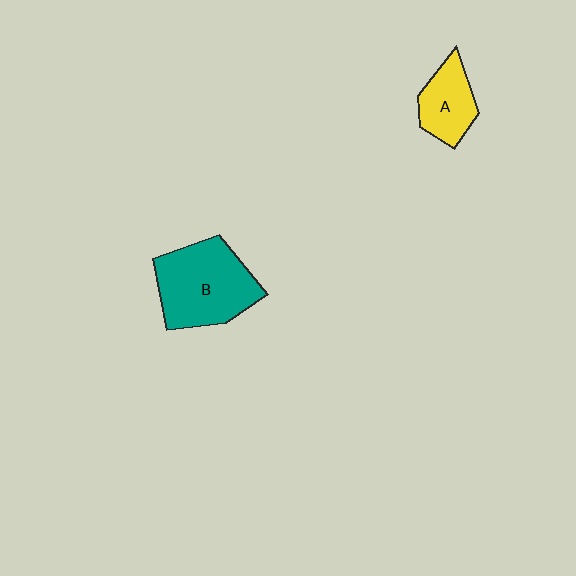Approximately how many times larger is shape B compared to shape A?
Approximately 1.9 times.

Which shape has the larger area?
Shape B (teal).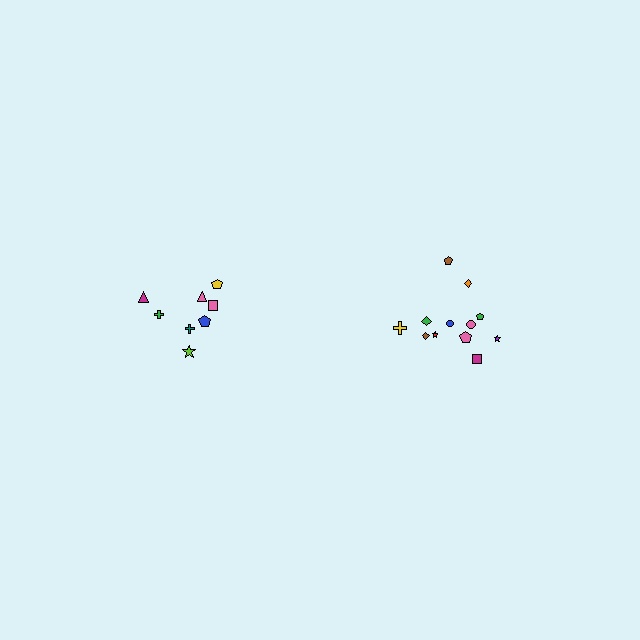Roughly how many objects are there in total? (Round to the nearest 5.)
Roughly 20 objects in total.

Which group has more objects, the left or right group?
The right group.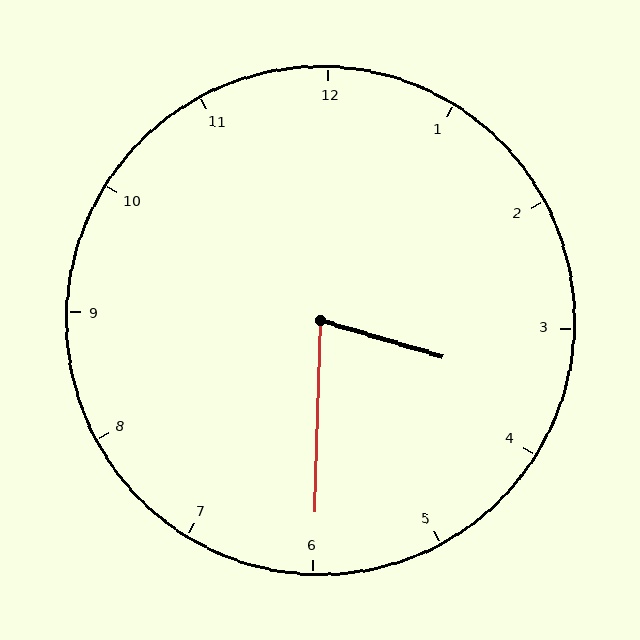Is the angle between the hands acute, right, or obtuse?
It is acute.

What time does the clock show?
3:30.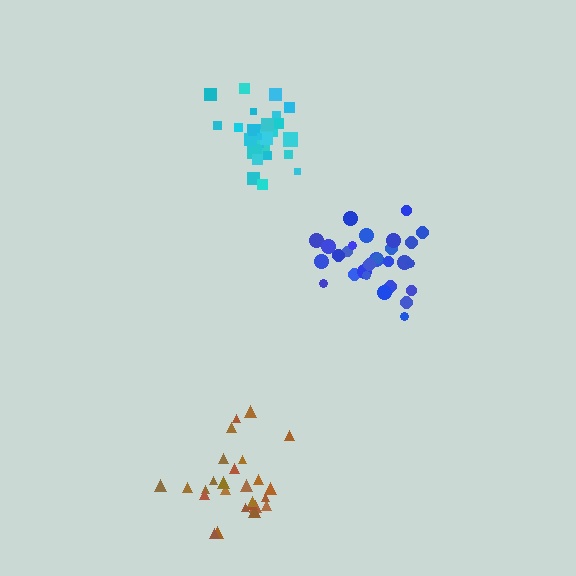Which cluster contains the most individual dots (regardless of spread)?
Cyan (30).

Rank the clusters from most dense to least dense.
cyan, blue, brown.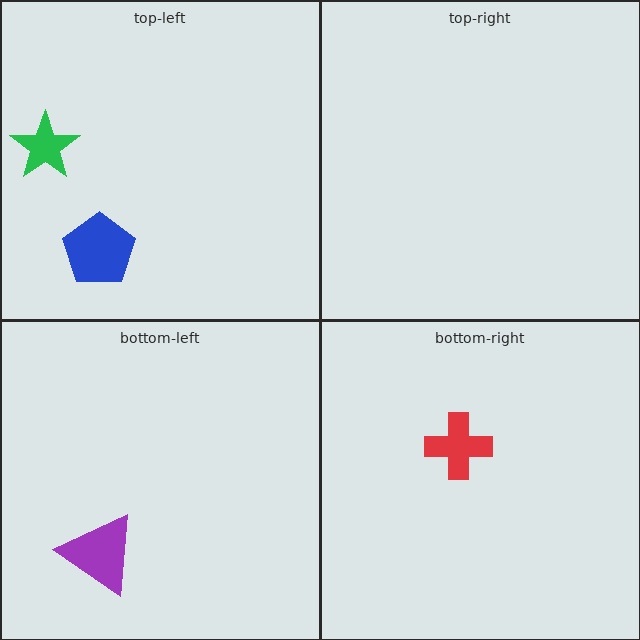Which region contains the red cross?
The bottom-right region.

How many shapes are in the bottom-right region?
1.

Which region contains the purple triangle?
The bottom-left region.